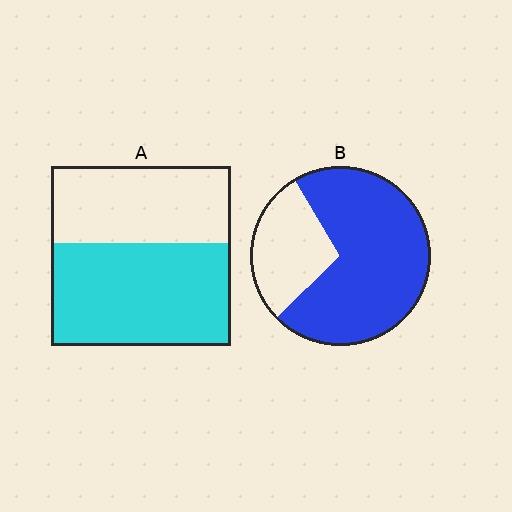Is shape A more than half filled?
Yes.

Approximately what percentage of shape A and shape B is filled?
A is approximately 55% and B is approximately 70%.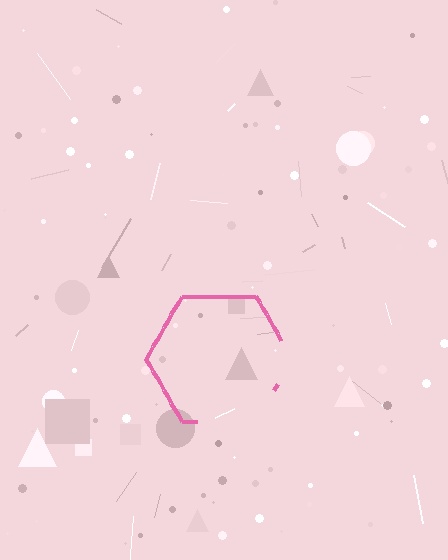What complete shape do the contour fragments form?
The contour fragments form a hexagon.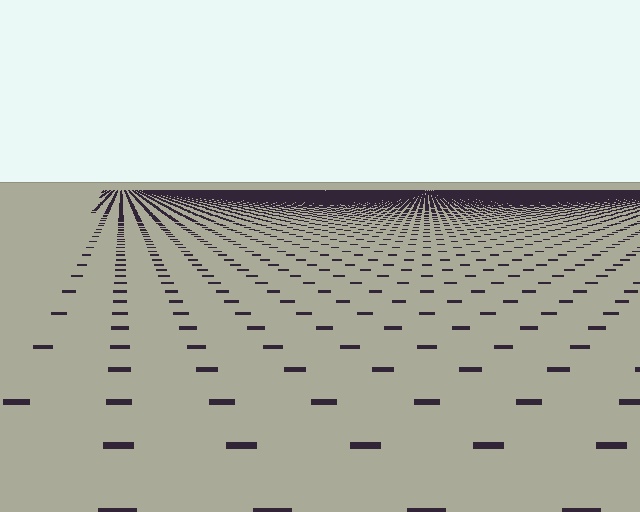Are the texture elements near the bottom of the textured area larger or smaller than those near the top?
Larger. Near the bottom, elements are closer to the viewer and appear at a bigger on-screen size.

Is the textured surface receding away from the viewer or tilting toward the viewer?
The surface is receding away from the viewer. Texture elements get smaller and denser toward the top.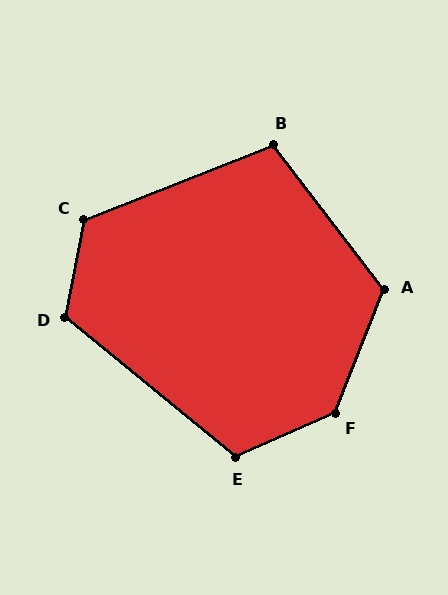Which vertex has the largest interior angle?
F, at approximately 136 degrees.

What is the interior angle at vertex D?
Approximately 118 degrees (obtuse).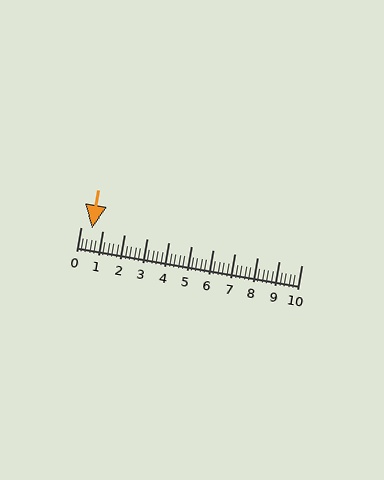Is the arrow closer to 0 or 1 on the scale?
The arrow is closer to 1.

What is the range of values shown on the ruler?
The ruler shows values from 0 to 10.